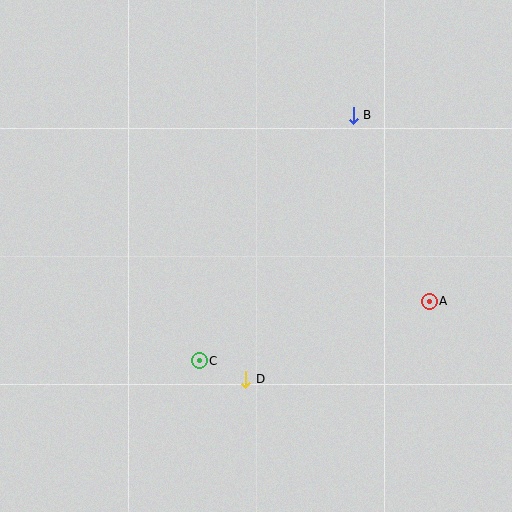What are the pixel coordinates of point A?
Point A is at (429, 301).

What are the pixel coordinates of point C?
Point C is at (199, 361).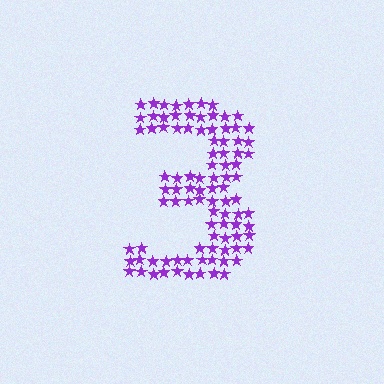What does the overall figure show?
The overall figure shows the digit 3.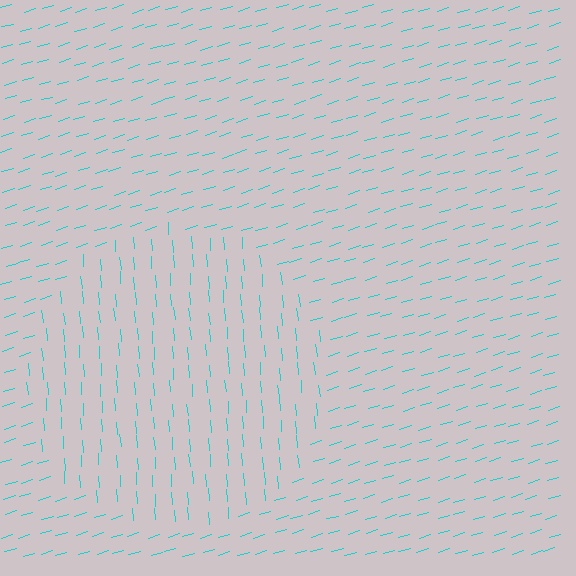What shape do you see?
I see a circle.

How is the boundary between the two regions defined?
The boundary is defined purely by a change in line orientation (approximately 77 degrees difference). All lines are the same color and thickness.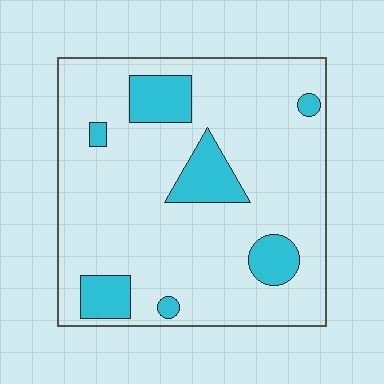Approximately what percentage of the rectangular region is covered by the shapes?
Approximately 15%.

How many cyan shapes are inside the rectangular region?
7.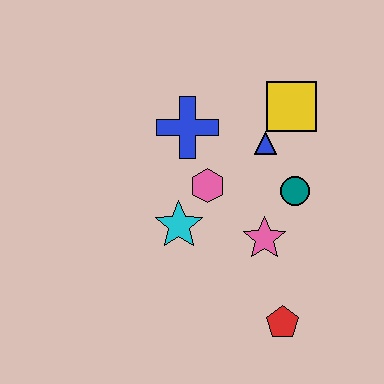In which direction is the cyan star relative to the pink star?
The cyan star is to the left of the pink star.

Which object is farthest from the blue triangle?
The red pentagon is farthest from the blue triangle.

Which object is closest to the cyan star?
The pink hexagon is closest to the cyan star.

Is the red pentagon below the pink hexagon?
Yes